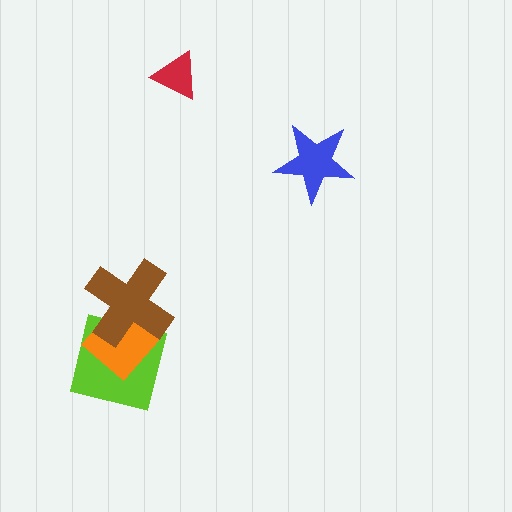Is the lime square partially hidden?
Yes, it is partially covered by another shape.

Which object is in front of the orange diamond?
The brown cross is in front of the orange diamond.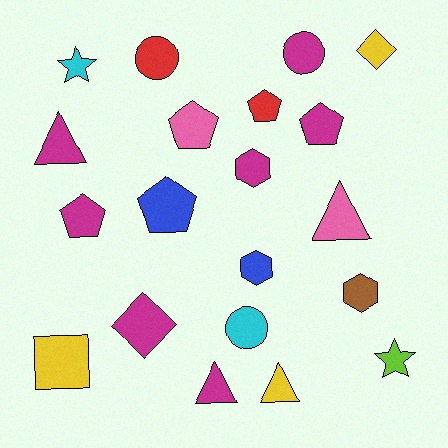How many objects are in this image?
There are 20 objects.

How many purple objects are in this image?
There are no purple objects.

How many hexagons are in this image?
There are 3 hexagons.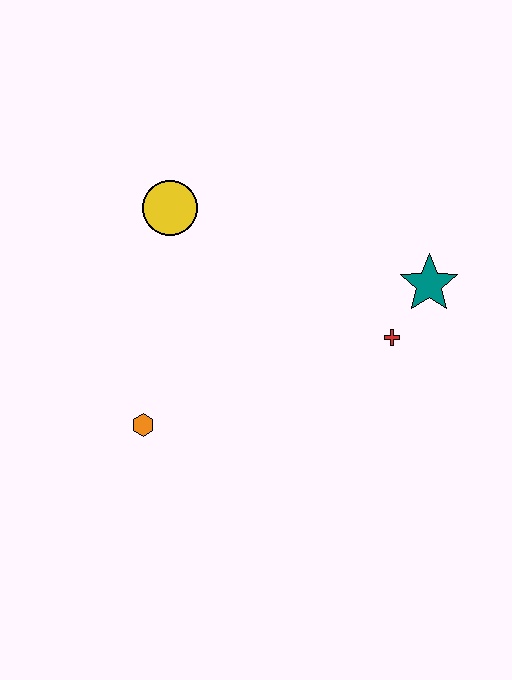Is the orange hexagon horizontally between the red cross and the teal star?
No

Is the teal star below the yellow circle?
Yes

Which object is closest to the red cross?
The teal star is closest to the red cross.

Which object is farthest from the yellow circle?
The teal star is farthest from the yellow circle.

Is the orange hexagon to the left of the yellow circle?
Yes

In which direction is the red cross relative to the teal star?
The red cross is below the teal star.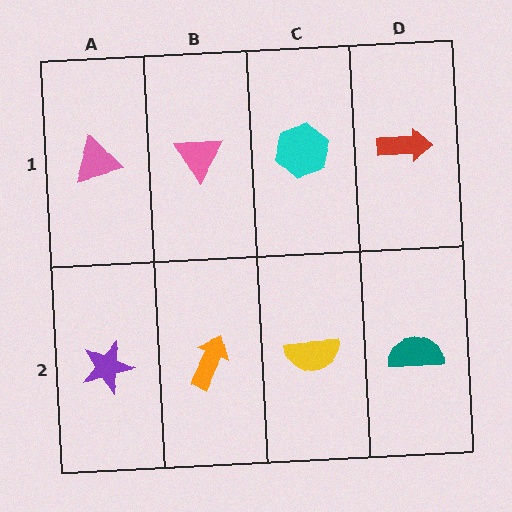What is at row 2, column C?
A yellow semicircle.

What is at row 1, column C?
A cyan hexagon.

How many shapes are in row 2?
4 shapes.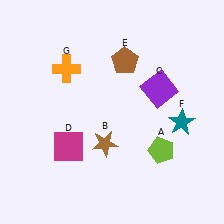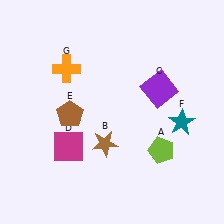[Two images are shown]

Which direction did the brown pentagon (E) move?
The brown pentagon (E) moved left.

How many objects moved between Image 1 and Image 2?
1 object moved between the two images.